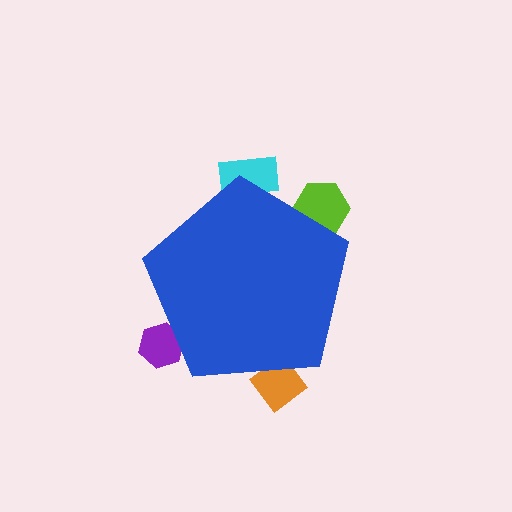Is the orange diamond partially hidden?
Yes, the orange diamond is partially hidden behind the blue pentagon.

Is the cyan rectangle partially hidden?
Yes, the cyan rectangle is partially hidden behind the blue pentagon.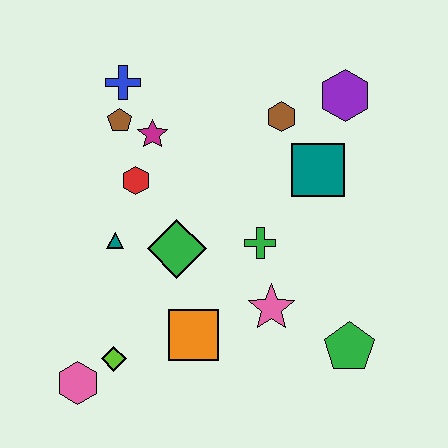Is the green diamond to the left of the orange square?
Yes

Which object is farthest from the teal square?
The pink hexagon is farthest from the teal square.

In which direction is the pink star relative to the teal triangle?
The pink star is to the right of the teal triangle.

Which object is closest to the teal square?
The brown hexagon is closest to the teal square.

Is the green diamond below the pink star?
No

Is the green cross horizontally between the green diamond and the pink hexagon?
No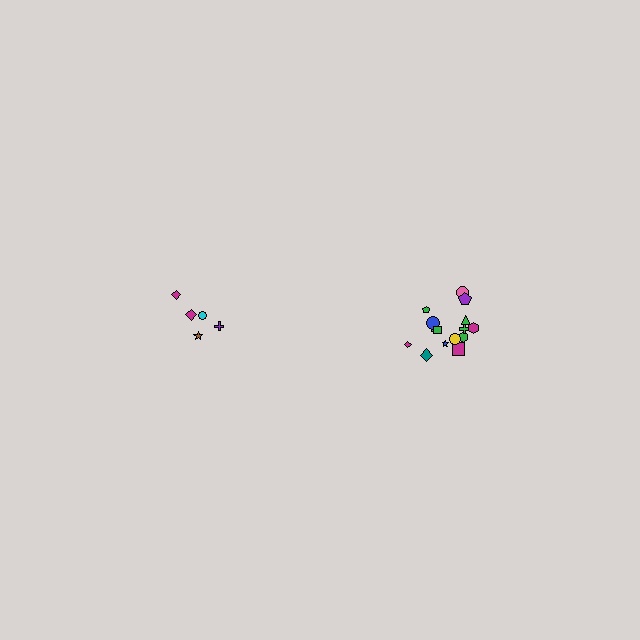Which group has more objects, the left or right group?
The right group.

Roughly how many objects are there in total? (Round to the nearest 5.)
Roughly 20 objects in total.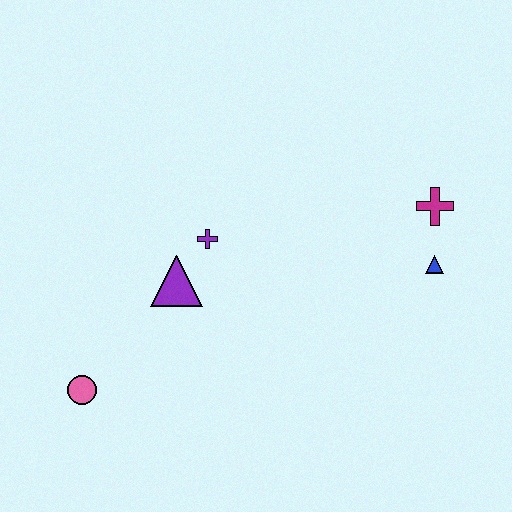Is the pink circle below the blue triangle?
Yes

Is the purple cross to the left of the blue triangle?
Yes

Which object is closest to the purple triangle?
The purple cross is closest to the purple triangle.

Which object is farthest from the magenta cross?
The pink circle is farthest from the magenta cross.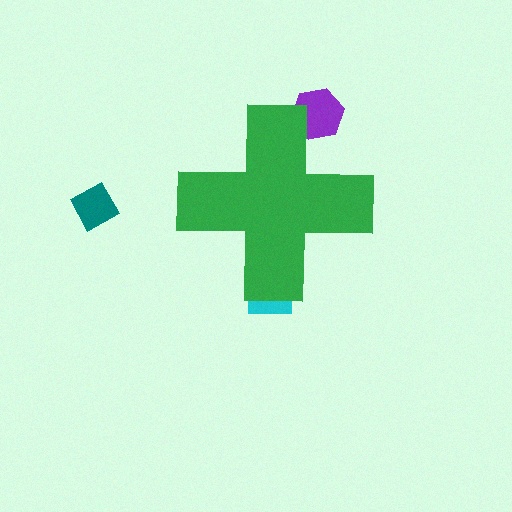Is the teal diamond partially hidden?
No, the teal diamond is fully visible.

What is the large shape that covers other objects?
A green cross.